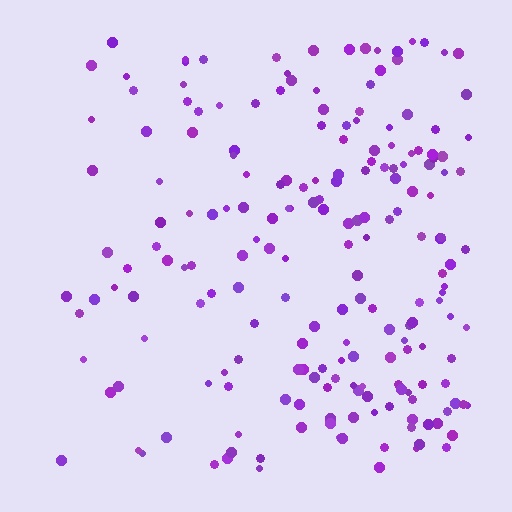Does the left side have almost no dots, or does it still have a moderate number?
Still a moderate number, just noticeably fewer than the right.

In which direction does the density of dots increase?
From left to right, with the right side densest.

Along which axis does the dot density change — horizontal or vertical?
Horizontal.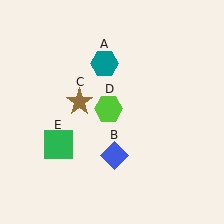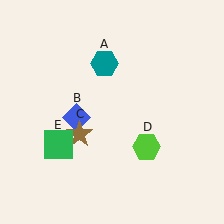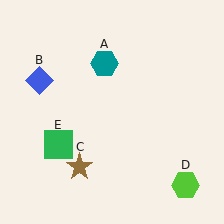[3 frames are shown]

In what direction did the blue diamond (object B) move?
The blue diamond (object B) moved up and to the left.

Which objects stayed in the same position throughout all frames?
Teal hexagon (object A) and green square (object E) remained stationary.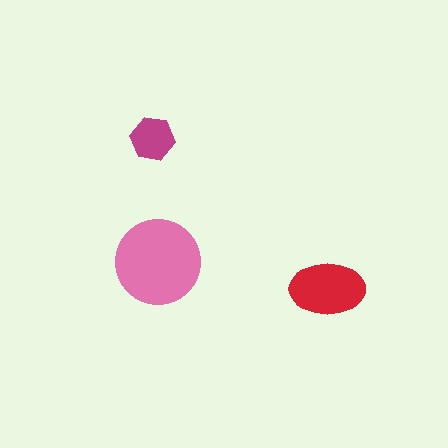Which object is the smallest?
The magenta hexagon.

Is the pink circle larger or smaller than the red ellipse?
Larger.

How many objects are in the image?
There are 3 objects in the image.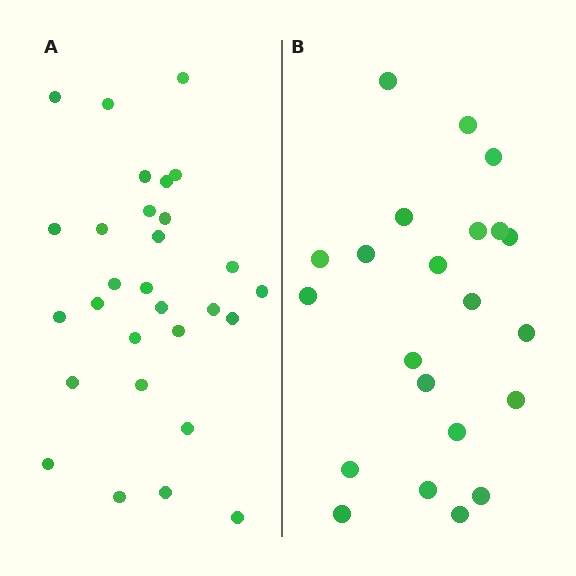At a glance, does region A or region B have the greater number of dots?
Region A (the left region) has more dots.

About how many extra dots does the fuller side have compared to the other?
Region A has roughly 8 or so more dots than region B.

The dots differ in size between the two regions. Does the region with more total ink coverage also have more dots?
No. Region B has more total ink coverage because its dots are larger, but region A actually contains more individual dots. Total area can be misleading — the number of items is what matters here.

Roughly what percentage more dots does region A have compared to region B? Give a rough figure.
About 30% more.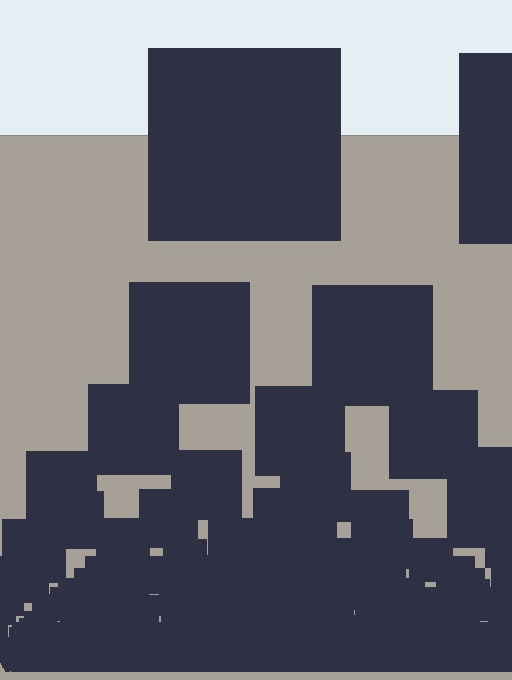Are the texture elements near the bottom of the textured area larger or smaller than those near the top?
Smaller. The gradient is inverted — elements near the bottom are smaller and denser.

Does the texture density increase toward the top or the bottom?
Density increases toward the bottom.